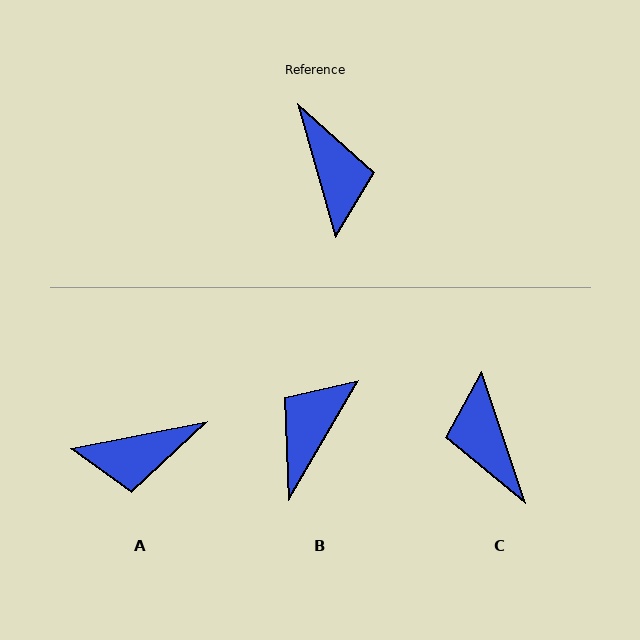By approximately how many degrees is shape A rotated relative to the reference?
Approximately 95 degrees clockwise.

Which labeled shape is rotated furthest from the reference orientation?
C, about 177 degrees away.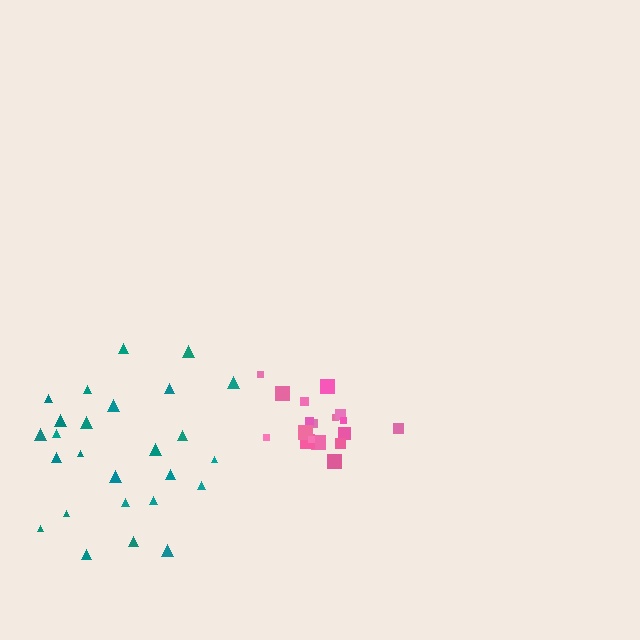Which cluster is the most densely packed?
Pink.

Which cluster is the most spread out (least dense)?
Teal.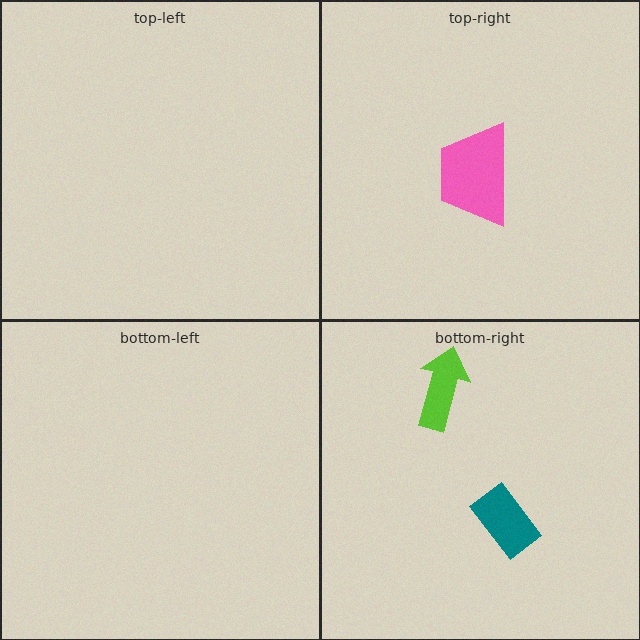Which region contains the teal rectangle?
The bottom-right region.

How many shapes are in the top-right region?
1.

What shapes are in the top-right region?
The pink trapezoid.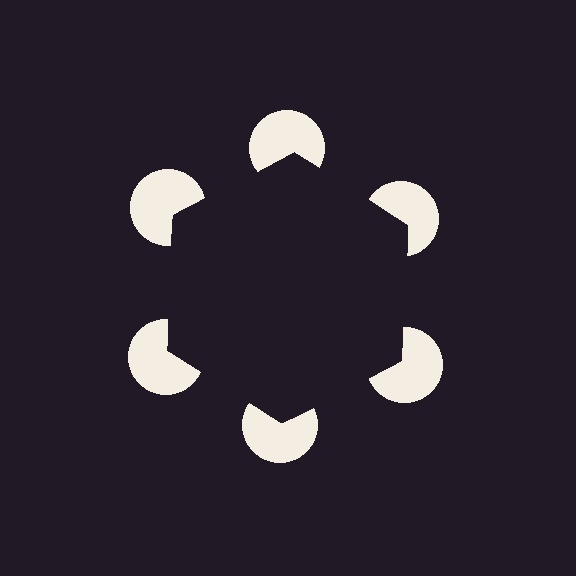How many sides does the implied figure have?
6 sides.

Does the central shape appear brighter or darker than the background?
It typically appears slightly darker than the background, even though no actual brightness change is drawn.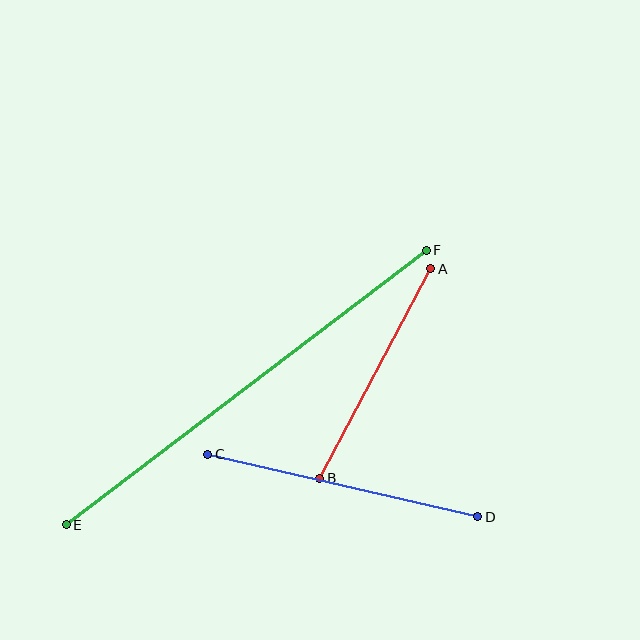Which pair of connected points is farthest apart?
Points E and F are farthest apart.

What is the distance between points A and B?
The distance is approximately 237 pixels.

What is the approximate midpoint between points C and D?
The midpoint is at approximately (343, 485) pixels.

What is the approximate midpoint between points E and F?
The midpoint is at approximately (246, 387) pixels.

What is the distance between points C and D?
The distance is approximately 277 pixels.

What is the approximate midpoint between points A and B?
The midpoint is at approximately (375, 374) pixels.